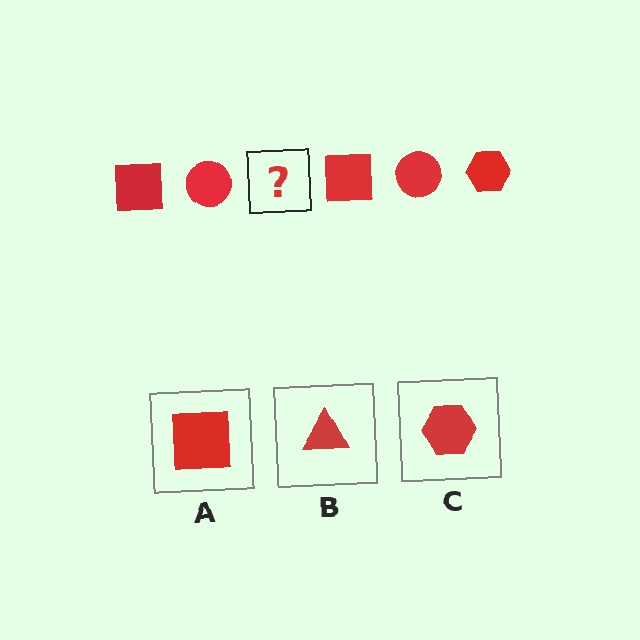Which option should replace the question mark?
Option C.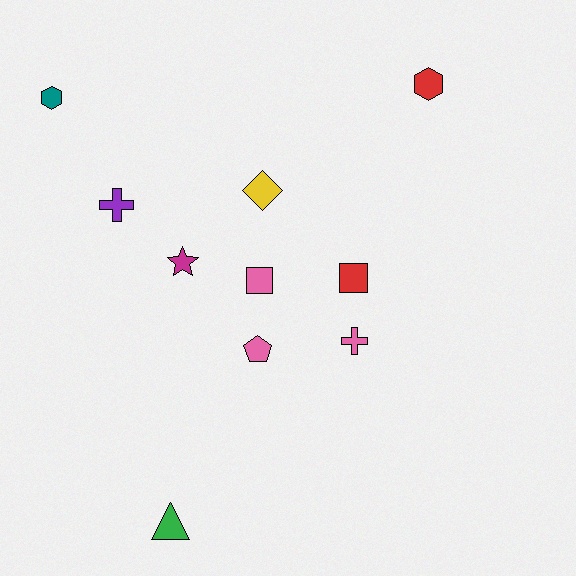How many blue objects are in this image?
There are no blue objects.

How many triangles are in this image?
There is 1 triangle.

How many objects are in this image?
There are 10 objects.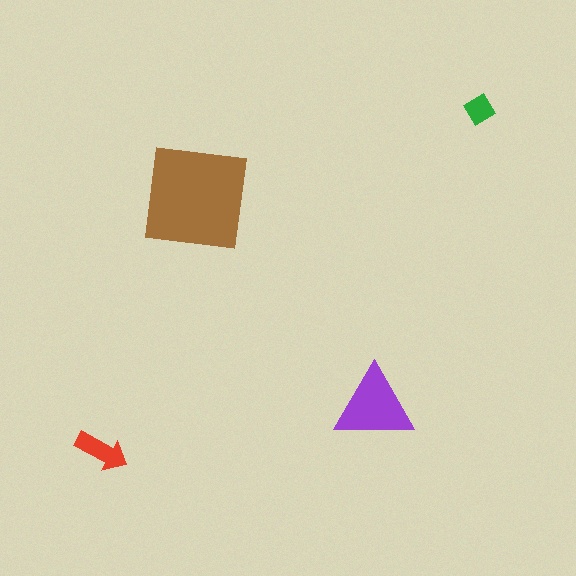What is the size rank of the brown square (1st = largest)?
1st.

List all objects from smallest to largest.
The green diamond, the red arrow, the purple triangle, the brown square.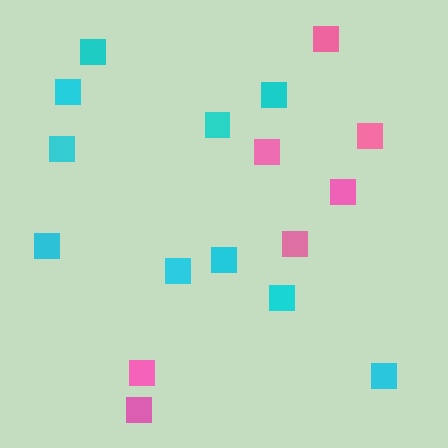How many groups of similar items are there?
There are 2 groups: one group of pink squares (7) and one group of cyan squares (10).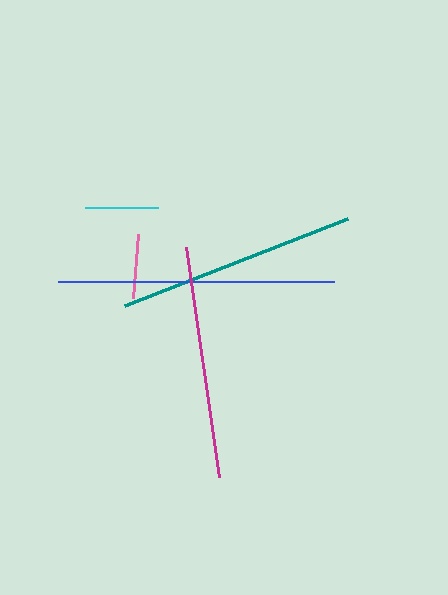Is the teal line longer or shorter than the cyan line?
The teal line is longer than the cyan line.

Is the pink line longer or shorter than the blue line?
The blue line is longer than the pink line.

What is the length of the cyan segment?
The cyan segment is approximately 72 pixels long.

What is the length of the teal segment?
The teal segment is approximately 239 pixels long.